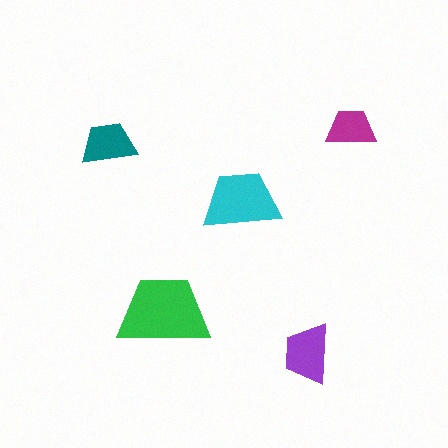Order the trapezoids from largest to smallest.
the green one, the cyan one, the purple one, the teal one, the magenta one.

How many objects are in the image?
There are 5 objects in the image.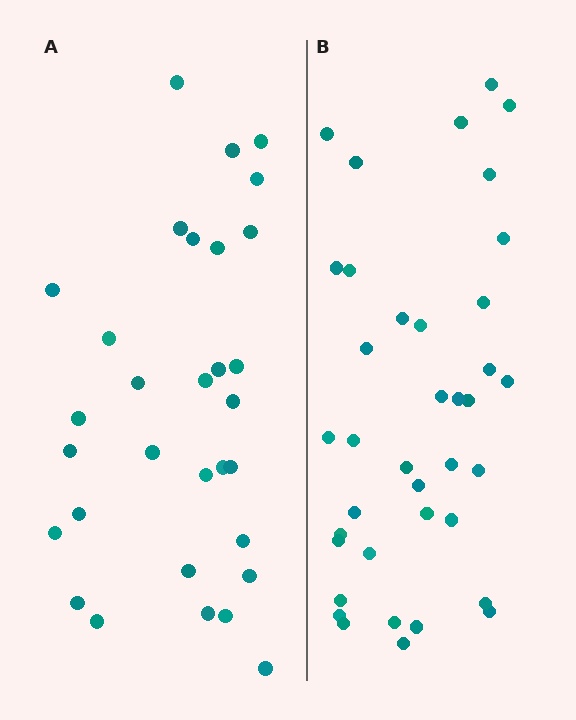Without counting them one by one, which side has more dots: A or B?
Region B (the right region) has more dots.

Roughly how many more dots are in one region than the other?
Region B has roughly 8 or so more dots than region A.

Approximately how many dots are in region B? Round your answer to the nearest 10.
About 40 dots. (The exact count is 38, which rounds to 40.)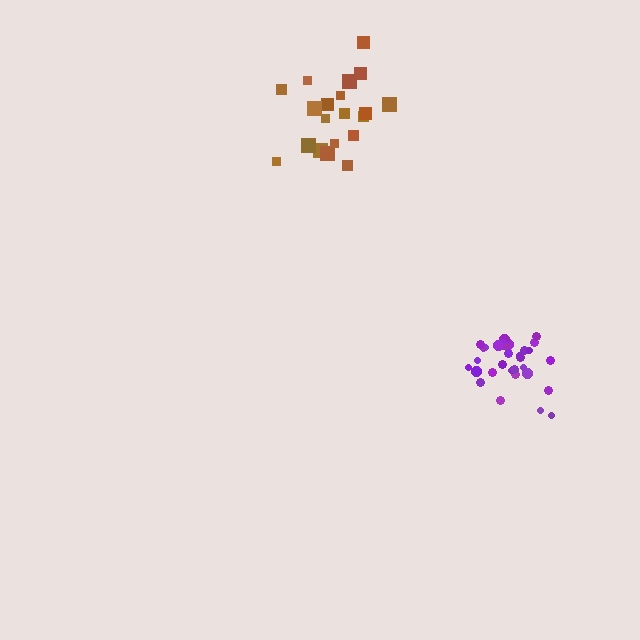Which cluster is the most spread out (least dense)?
Brown.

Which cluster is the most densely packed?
Purple.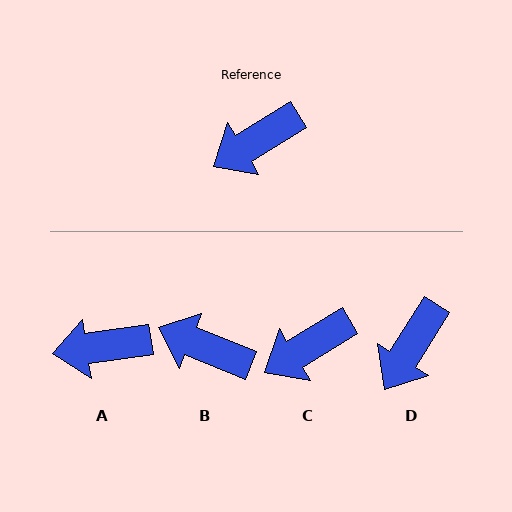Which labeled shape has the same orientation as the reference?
C.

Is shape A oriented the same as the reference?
No, it is off by about 23 degrees.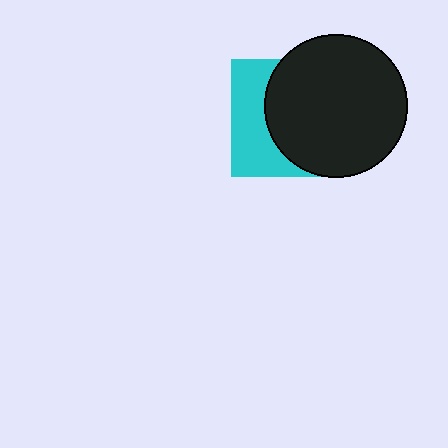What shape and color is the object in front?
The object in front is a black circle.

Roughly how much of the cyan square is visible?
A small part of it is visible (roughly 37%).